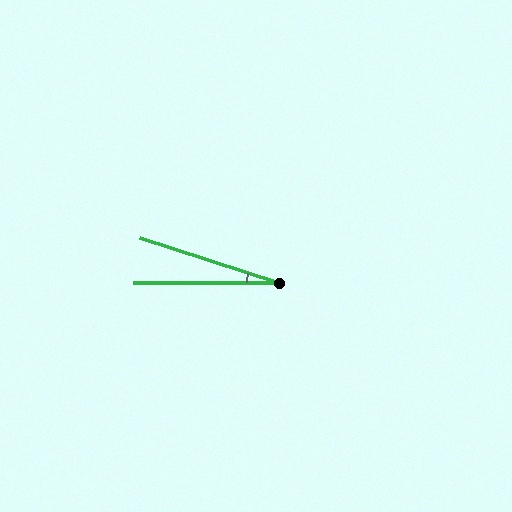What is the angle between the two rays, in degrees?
Approximately 18 degrees.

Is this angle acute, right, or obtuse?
It is acute.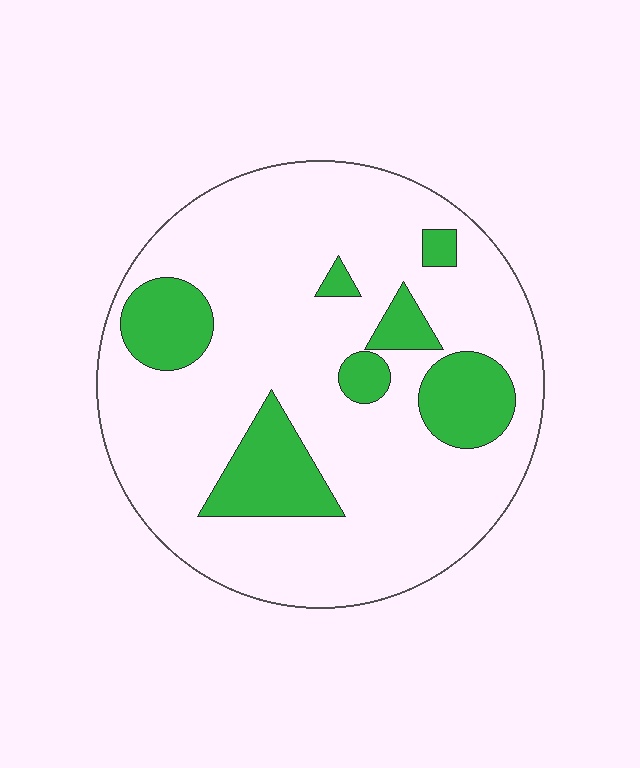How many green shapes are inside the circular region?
7.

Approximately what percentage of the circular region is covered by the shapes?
Approximately 20%.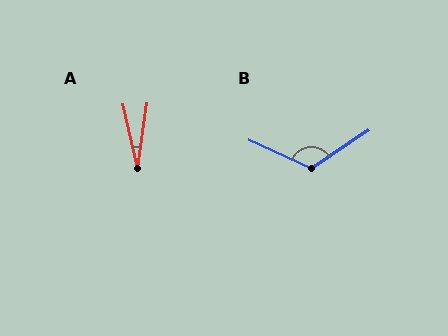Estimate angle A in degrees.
Approximately 20 degrees.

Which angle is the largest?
B, at approximately 122 degrees.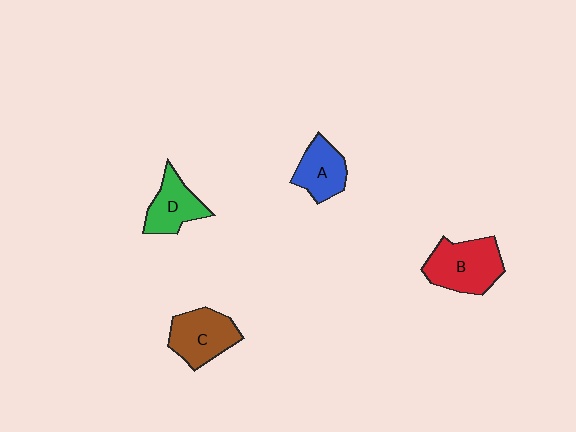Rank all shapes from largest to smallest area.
From largest to smallest: B (red), C (brown), D (green), A (blue).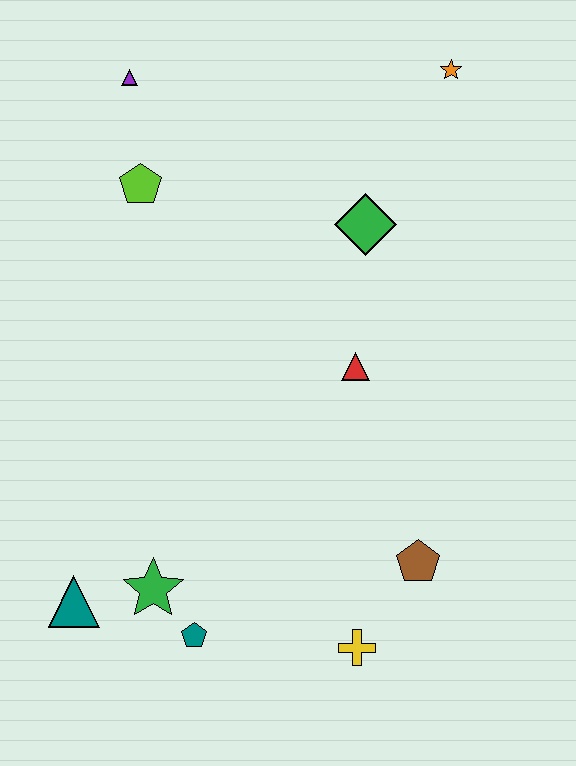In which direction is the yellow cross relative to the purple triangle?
The yellow cross is below the purple triangle.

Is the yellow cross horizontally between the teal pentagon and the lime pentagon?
No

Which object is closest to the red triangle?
The green diamond is closest to the red triangle.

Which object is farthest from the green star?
The orange star is farthest from the green star.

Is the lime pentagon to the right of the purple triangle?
Yes